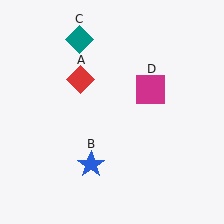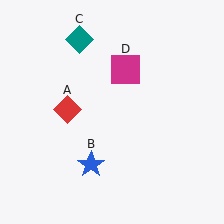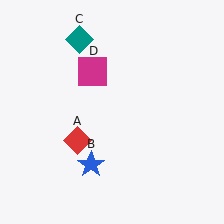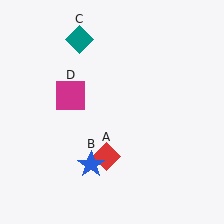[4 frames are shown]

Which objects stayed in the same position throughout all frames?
Blue star (object B) and teal diamond (object C) remained stationary.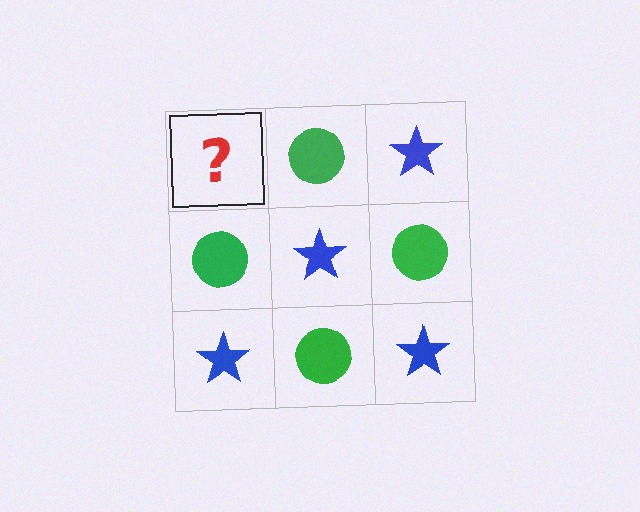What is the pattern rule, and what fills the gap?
The rule is that it alternates blue star and green circle in a checkerboard pattern. The gap should be filled with a blue star.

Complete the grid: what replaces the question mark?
The question mark should be replaced with a blue star.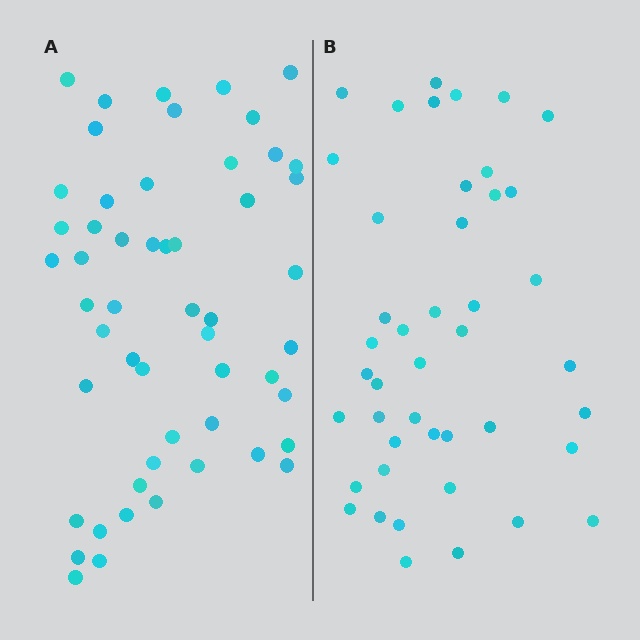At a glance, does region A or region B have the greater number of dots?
Region A (the left region) has more dots.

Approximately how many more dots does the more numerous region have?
Region A has roughly 8 or so more dots than region B.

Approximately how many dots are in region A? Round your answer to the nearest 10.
About 50 dots. (The exact count is 53, which rounds to 50.)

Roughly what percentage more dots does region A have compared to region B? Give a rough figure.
About 20% more.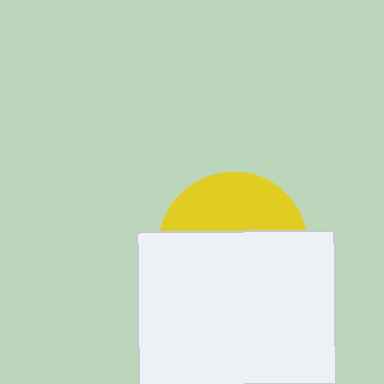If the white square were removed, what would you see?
You would see the complete yellow circle.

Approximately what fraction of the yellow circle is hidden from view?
Roughly 63% of the yellow circle is hidden behind the white square.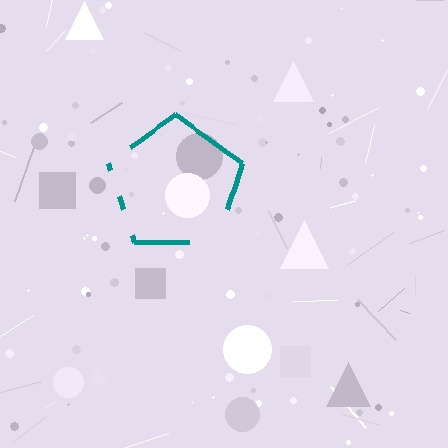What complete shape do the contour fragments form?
The contour fragments form a pentagon.